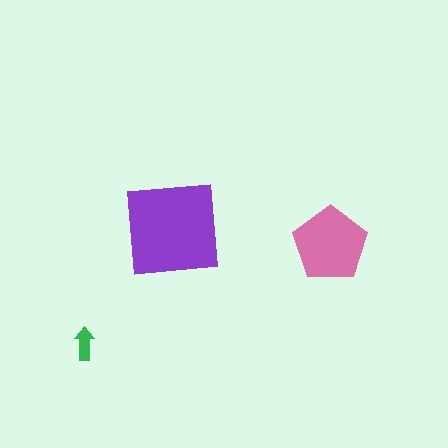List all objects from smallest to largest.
The green arrow, the pink pentagon, the purple square.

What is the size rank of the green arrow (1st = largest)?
3rd.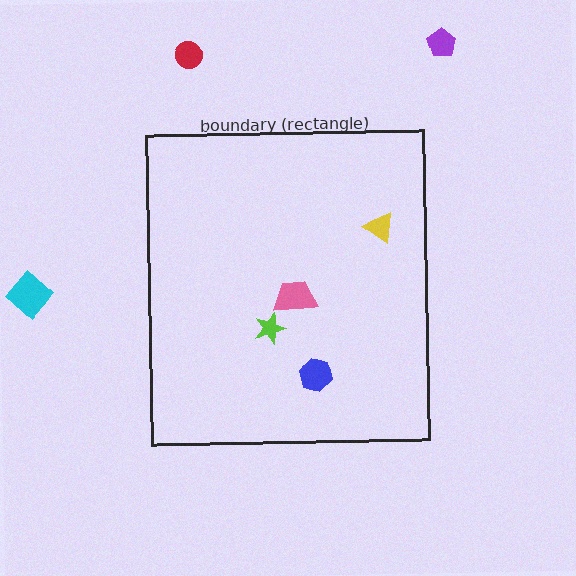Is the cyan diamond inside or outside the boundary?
Outside.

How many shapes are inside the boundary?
4 inside, 3 outside.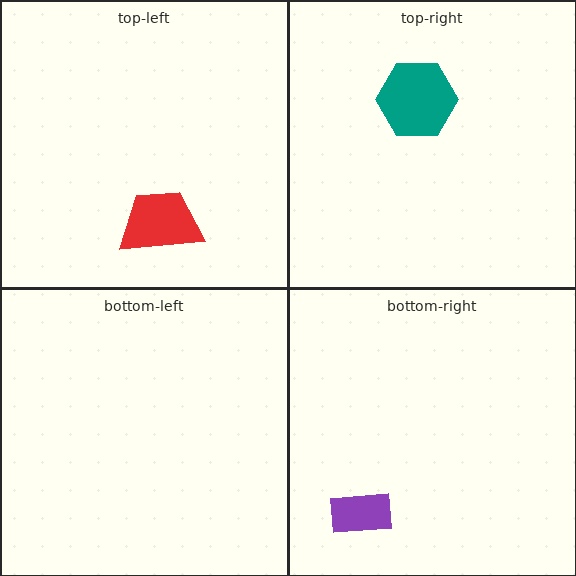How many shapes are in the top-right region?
1.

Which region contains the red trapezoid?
The top-left region.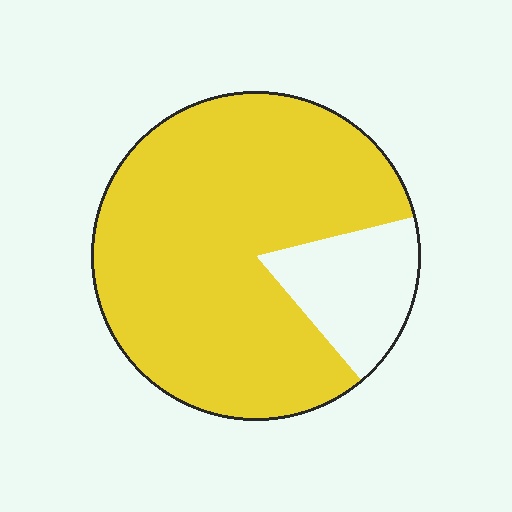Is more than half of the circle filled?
Yes.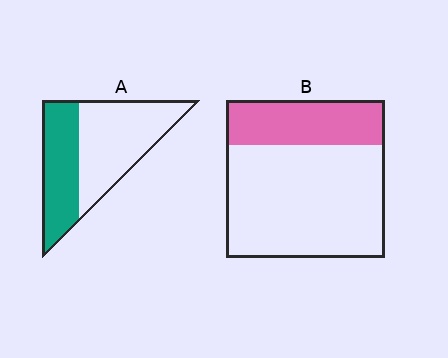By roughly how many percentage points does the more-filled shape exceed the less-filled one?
By roughly 15 percentage points (A over B).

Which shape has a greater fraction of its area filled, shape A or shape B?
Shape A.